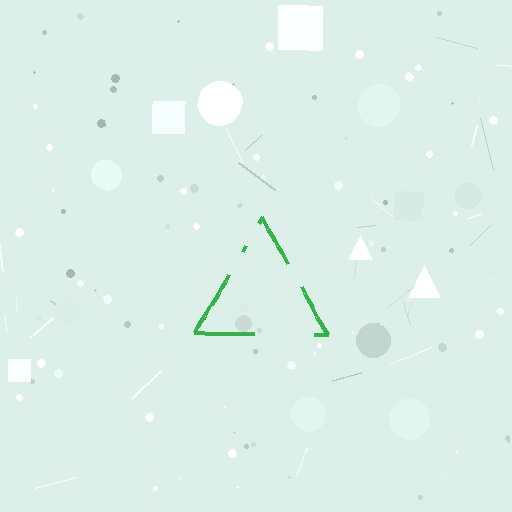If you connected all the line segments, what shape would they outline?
They would outline a triangle.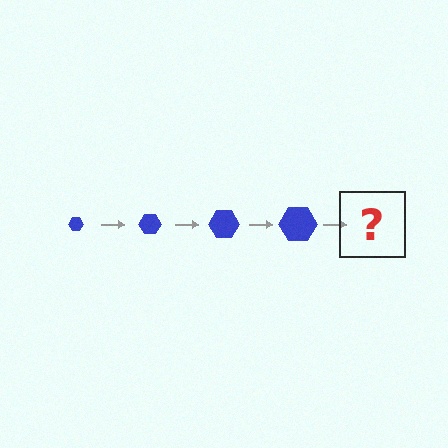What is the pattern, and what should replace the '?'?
The pattern is that the hexagon gets progressively larger each step. The '?' should be a blue hexagon, larger than the previous one.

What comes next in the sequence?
The next element should be a blue hexagon, larger than the previous one.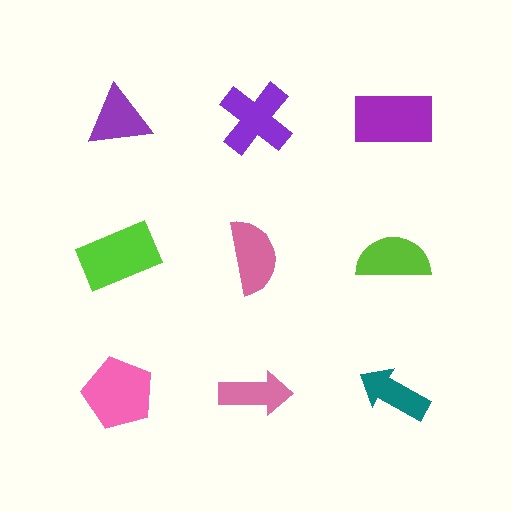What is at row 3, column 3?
A teal arrow.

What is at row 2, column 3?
A lime semicircle.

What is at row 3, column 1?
A pink pentagon.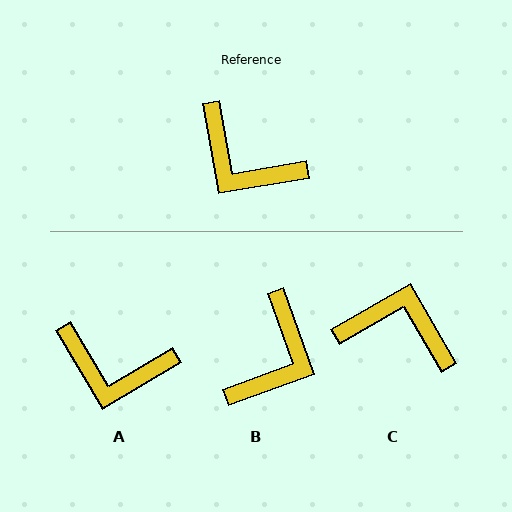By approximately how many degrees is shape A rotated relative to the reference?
Approximately 21 degrees counter-clockwise.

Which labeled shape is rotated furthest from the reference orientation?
C, about 160 degrees away.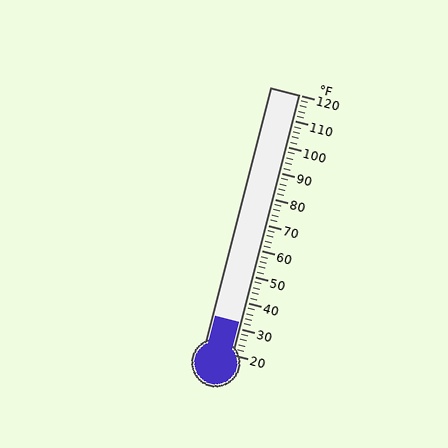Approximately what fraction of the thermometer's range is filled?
The thermometer is filled to approximately 10% of its range.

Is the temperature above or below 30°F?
The temperature is above 30°F.